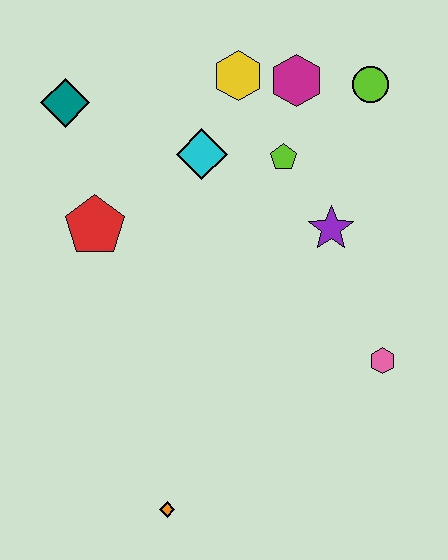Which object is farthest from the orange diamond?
The lime circle is farthest from the orange diamond.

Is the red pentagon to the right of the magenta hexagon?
No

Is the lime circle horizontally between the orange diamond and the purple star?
No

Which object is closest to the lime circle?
The magenta hexagon is closest to the lime circle.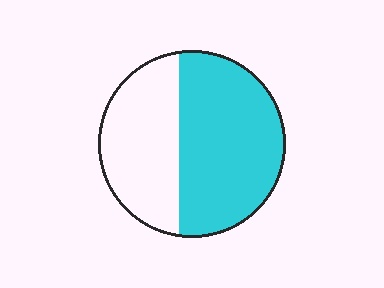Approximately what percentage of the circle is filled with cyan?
Approximately 60%.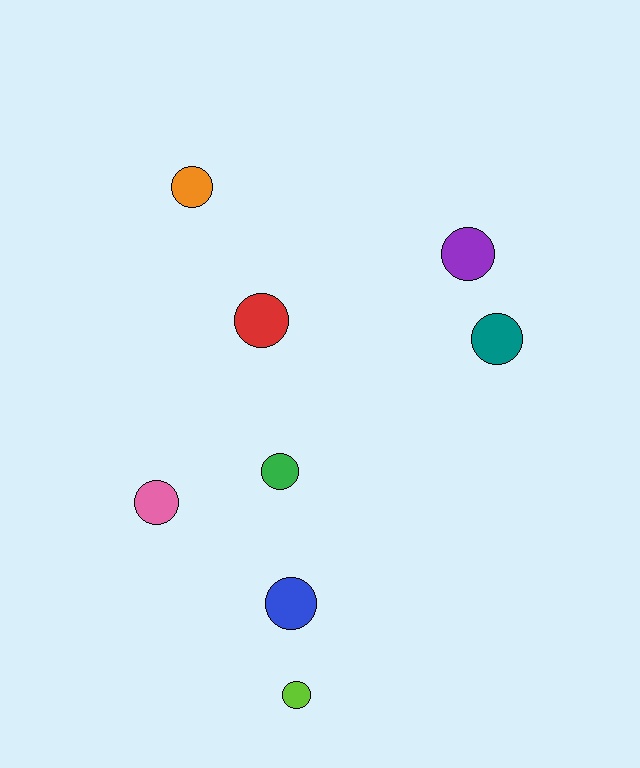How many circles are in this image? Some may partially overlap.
There are 8 circles.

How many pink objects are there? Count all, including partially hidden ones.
There is 1 pink object.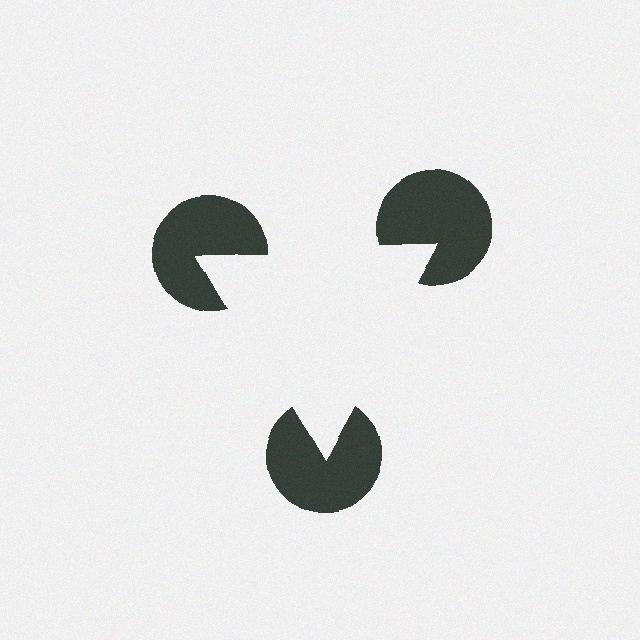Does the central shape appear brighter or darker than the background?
It typically appears slightly brighter than the background, even though no actual brightness change is drawn.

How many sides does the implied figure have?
3 sides.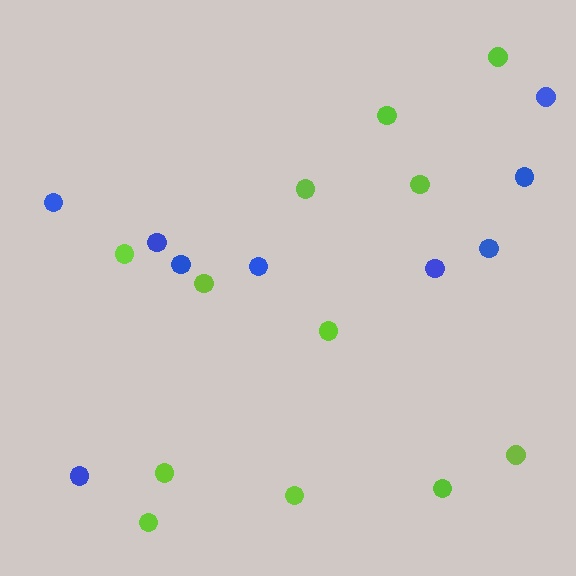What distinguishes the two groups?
There are 2 groups: one group of lime circles (12) and one group of blue circles (9).